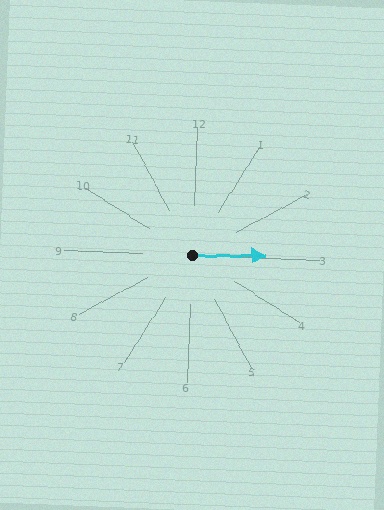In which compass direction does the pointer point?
East.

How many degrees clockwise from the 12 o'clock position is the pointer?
Approximately 88 degrees.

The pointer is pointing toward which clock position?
Roughly 3 o'clock.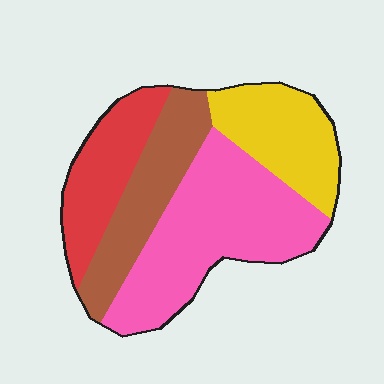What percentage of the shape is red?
Red takes up about one fifth (1/5) of the shape.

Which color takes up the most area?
Pink, at roughly 40%.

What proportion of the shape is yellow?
Yellow covers 21% of the shape.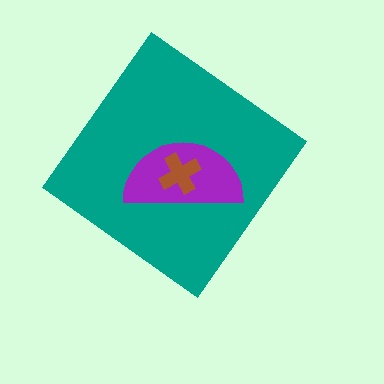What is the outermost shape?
The teal diamond.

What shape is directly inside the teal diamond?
The purple semicircle.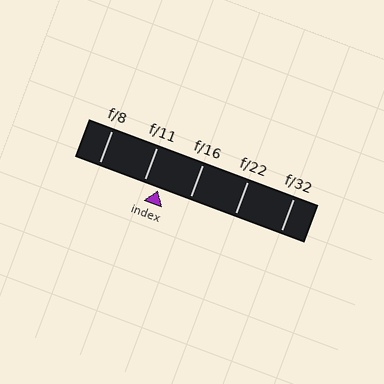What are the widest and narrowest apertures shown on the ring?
The widest aperture shown is f/8 and the narrowest is f/32.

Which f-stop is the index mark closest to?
The index mark is closest to f/11.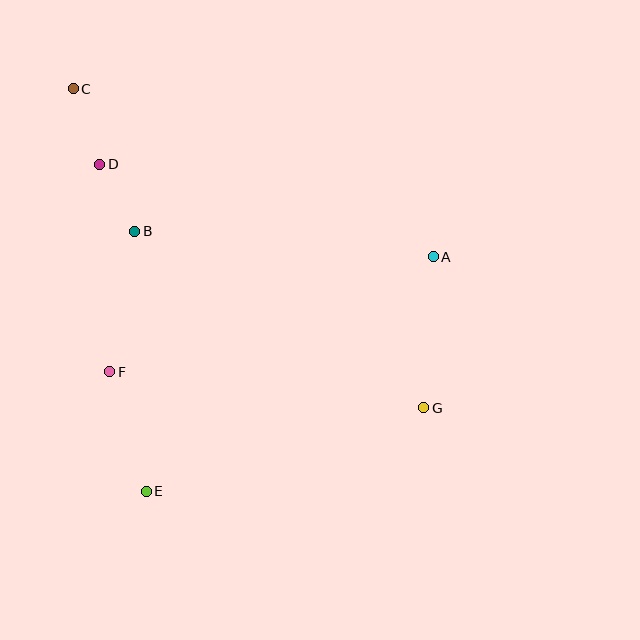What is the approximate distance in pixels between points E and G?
The distance between E and G is approximately 290 pixels.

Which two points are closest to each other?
Points B and D are closest to each other.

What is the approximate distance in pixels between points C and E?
The distance between C and E is approximately 409 pixels.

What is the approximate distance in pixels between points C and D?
The distance between C and D is approximately 80 pixels.